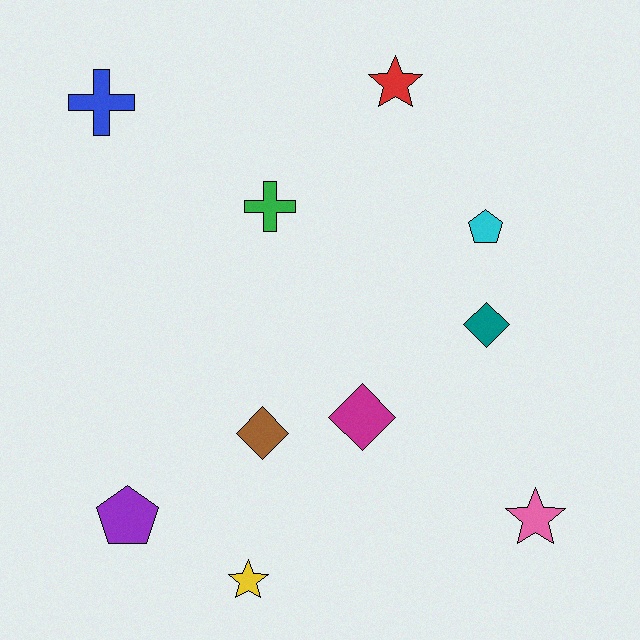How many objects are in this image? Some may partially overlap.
There are 10 objects.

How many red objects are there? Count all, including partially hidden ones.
There is 1 red object.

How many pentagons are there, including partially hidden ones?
There are 2 pentagons.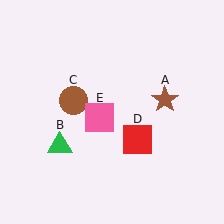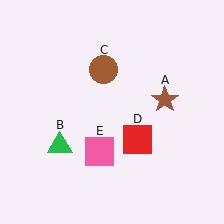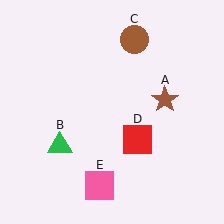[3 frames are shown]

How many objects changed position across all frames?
2 objects changed position: brown circle (object C), pink square (object E).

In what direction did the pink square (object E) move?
The pink square (object E) moved down.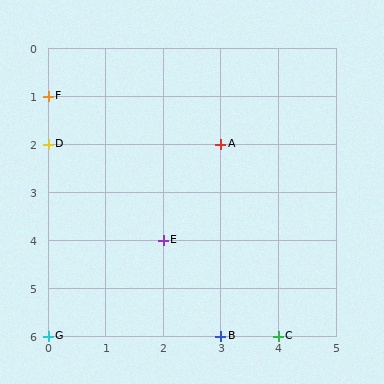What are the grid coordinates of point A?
Point A is at grid coordinates (3, 2).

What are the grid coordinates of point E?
Point E is at grid coordinates (2, 4).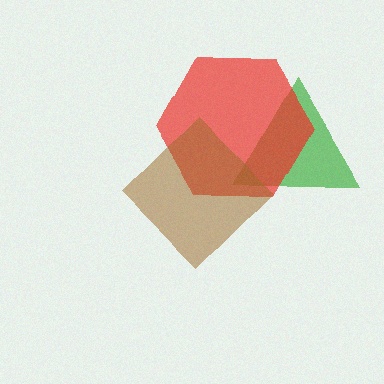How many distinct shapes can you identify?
There are 3 distinct shapes: a green triangle, a red hexagon, a brown diamond.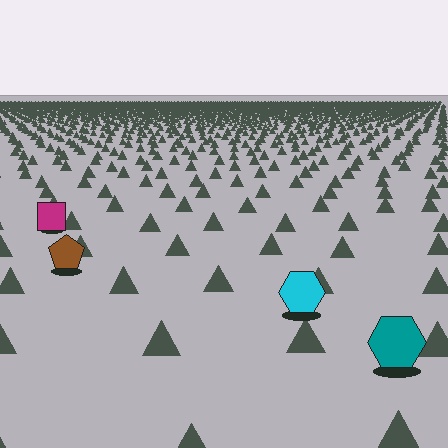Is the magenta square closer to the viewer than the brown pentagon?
No. The brown pentagon is closer — you can tell from the texture gradient: the ground texture is coarser near it.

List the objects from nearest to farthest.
From nearest to farthest: the teal hexagon, the cyan hexagon, the brown pentagon, the magenta square.